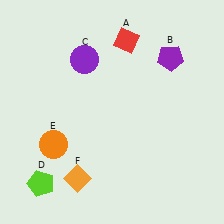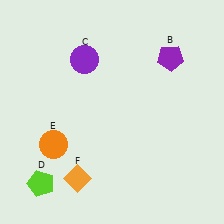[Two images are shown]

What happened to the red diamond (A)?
The red diamond (A) was removed in Image 2. It was in the top-right area of Image 1.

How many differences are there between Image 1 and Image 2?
There is 1 difference between the two images.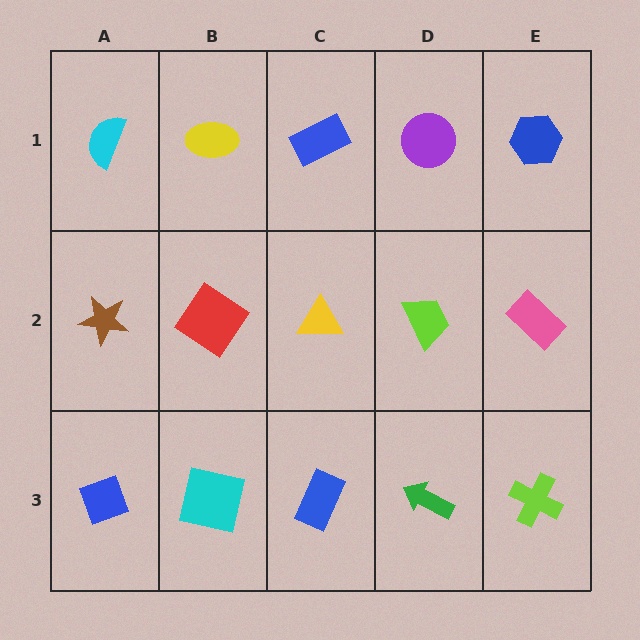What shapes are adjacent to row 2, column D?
A purple circle (row 1, column D), a green arrow (row 3, column D), a yellow triangle (row 2, column C), a pink rectangle (row 2, column E).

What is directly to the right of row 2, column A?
A red diamond.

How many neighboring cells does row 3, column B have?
3.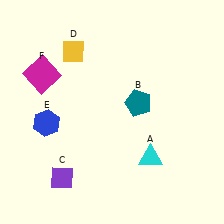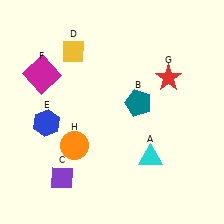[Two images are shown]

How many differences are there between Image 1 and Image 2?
There are 2 differences between the two images.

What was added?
A red star (G), an orange circle (H) were added in Image 2.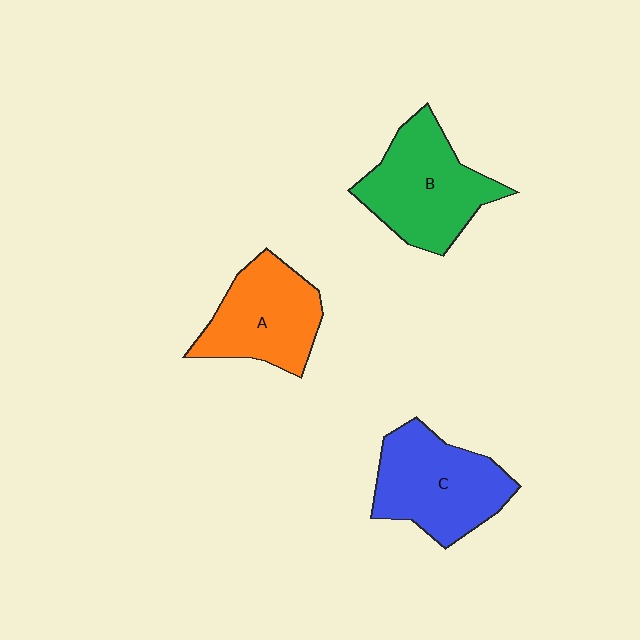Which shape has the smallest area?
Shape A (orange).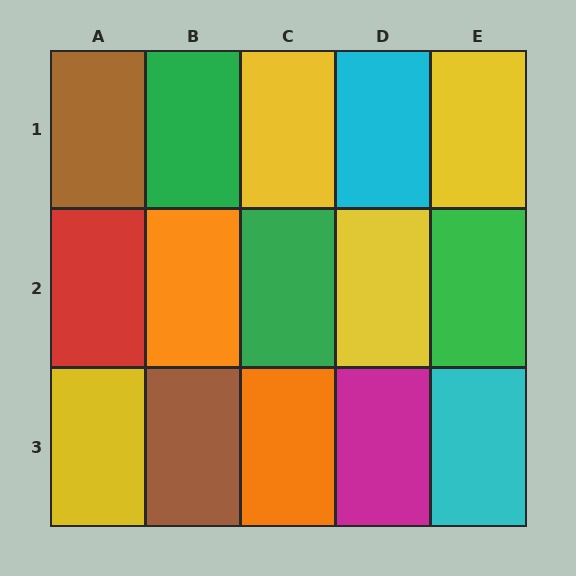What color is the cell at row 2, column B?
Orange.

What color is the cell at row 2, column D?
Yellow.